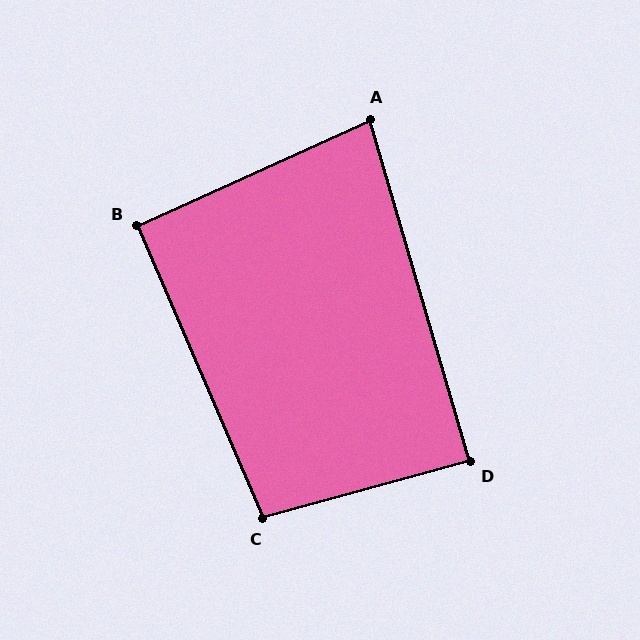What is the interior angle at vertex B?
Approximately 91 degrees (approximately right).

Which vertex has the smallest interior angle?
A, at approximately 82 degrees.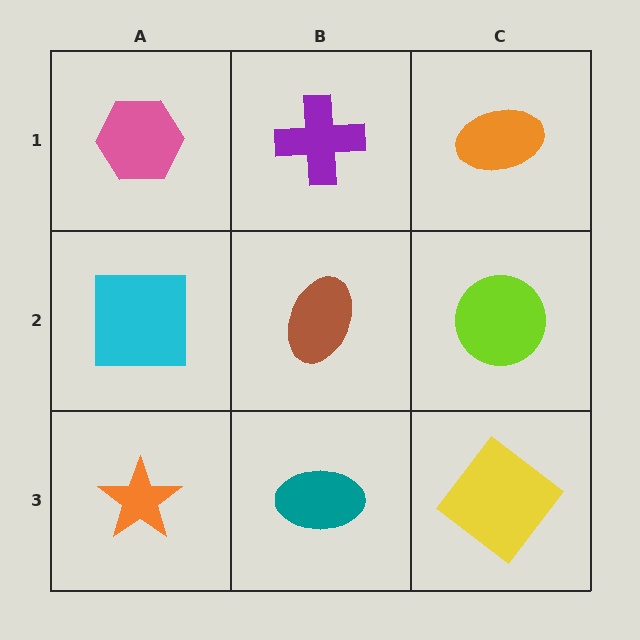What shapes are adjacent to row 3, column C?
A lime circle (row 2, column C), a teal ellipse (row 3, column B).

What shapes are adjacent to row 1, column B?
A brown ellipse (row 2, column B), a pink hexagon (row 1, column A), an orange ellipse (row 1, column C).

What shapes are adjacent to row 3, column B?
A brown ellipse (row 2, column B), an orange star (row 3, column A), a yellow diamond (row 3, column C).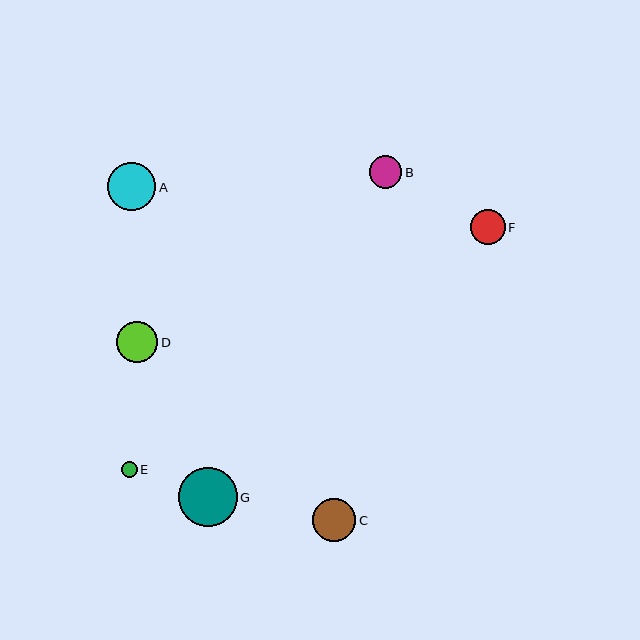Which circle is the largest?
Circle G is the largest with a size of approximately 59 pixels.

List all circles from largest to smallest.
From largest to smallest: G, A, C, D, F, B, E.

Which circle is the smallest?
Circle E is the smallest with a size of approximately 16 pixels.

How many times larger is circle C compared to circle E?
Circle C is approximately 2.7 times the size of circle E.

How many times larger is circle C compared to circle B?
Circle C is approximately 1.3 times the size of circle B.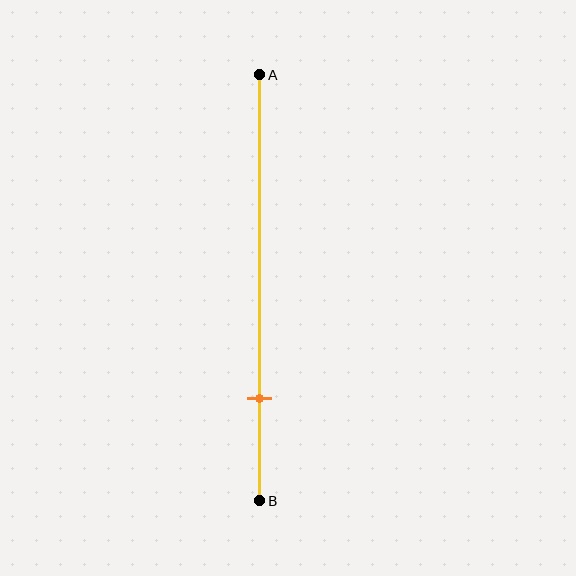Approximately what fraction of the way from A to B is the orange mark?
The orange mark is approximately 75% of the way from A to B.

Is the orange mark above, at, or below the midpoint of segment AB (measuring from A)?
The orange mark is below the midpoint of segment AB.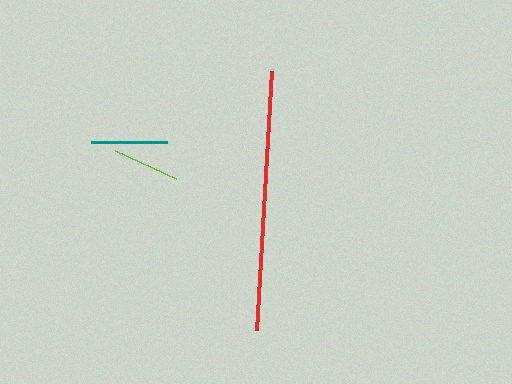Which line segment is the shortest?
The lime line is the shortest at approximately 67 pixels.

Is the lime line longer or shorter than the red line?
The red line is longer than the lime line.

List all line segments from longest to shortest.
From longest to shortest: red, teal, lime.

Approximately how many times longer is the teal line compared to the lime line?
The teal line is approximately 1.1 times the length of the lime line.